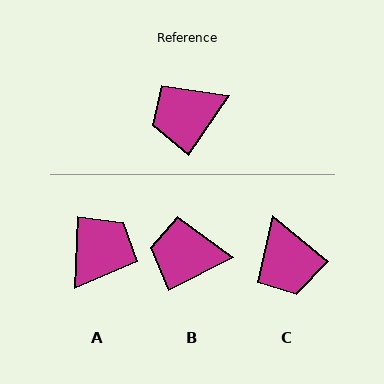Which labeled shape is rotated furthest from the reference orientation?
A, about 148 degrees away.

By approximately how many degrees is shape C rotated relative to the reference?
Approximately 85 degrees counter-clockwise.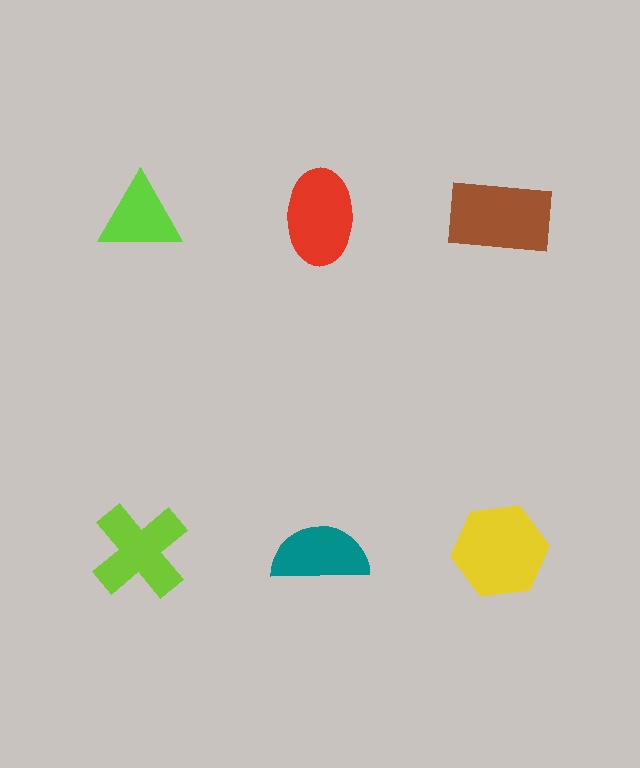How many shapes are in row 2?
3 shapes.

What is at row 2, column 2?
A teal semicircle.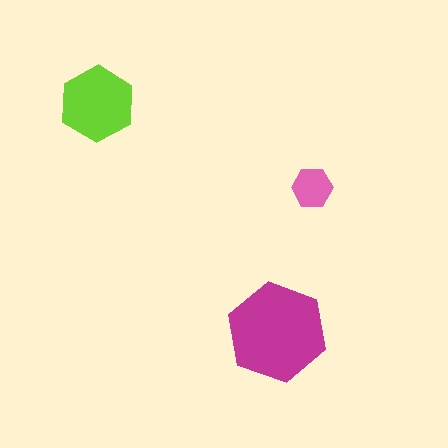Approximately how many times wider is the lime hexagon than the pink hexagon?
About 2 times wider.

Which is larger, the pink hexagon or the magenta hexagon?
The magenta one.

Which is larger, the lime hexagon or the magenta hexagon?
The magenta one.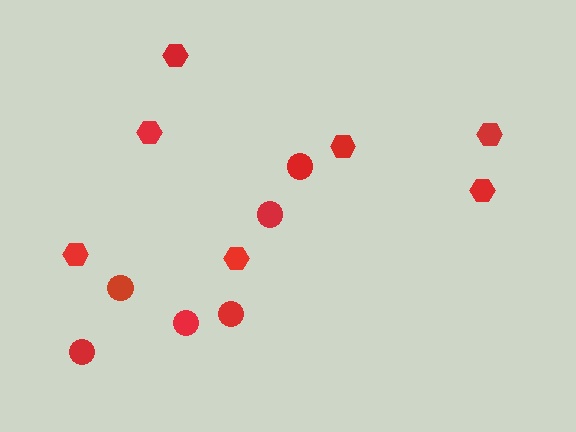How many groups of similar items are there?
There are 2 groups: one group of circles (6) and one group of hexagons (7).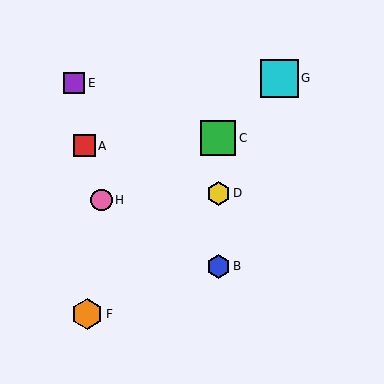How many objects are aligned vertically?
3 objects (B, C, D) are aligned vertically.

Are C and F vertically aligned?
No, C is at x≈218 and F is at x≈87.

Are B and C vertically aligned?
Yes, both are at x≈218.